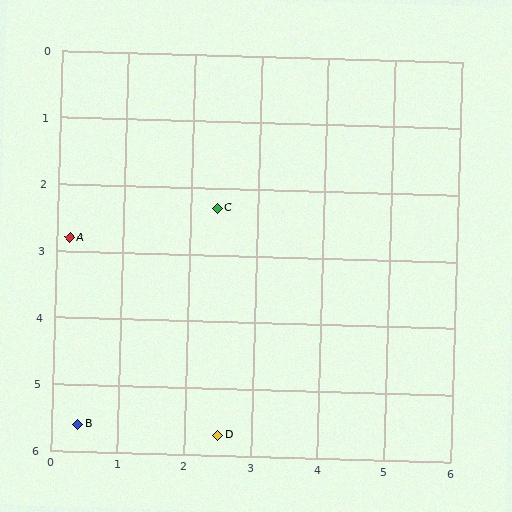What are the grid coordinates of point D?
Point D is at approximately (2.5, 5.7).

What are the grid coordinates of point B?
Point B is at approximately (0.4, 5.6).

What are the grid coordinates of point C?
Point C is at approximately (2.4, 2.3).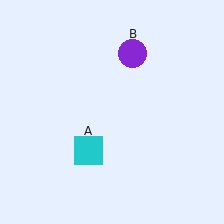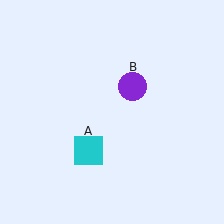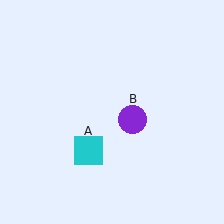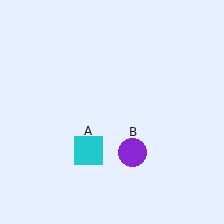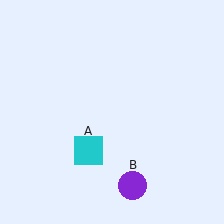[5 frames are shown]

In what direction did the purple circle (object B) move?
The purple circle (object B) moved down.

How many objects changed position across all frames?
1 object changed position: purple circle (object B).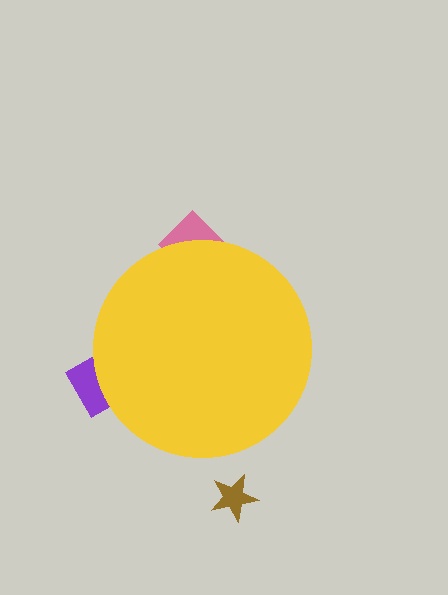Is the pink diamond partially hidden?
Yes, the pink diamond is partially hidden behind the yellow circle.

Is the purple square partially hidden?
Yes, the purple square is partially hidden behind the yellow circle.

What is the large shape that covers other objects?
A yellow circle.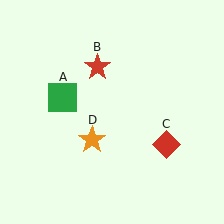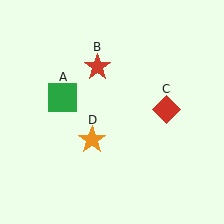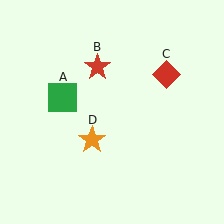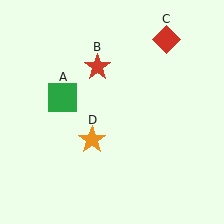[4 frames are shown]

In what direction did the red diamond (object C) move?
The red diamond (object C) moved up.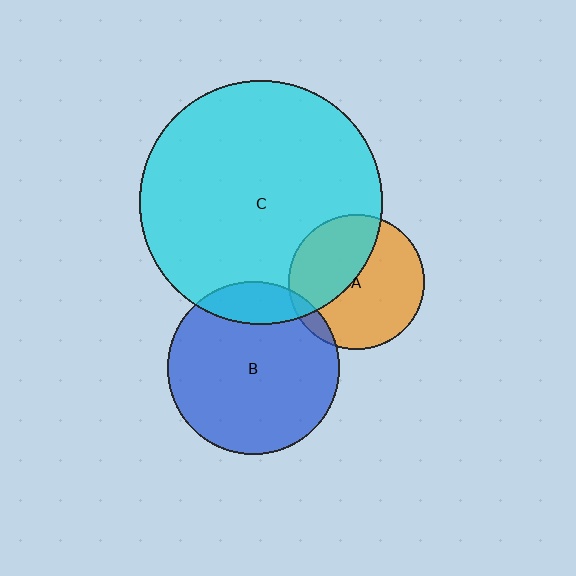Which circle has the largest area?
Circle C (cyan).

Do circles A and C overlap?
Yes.